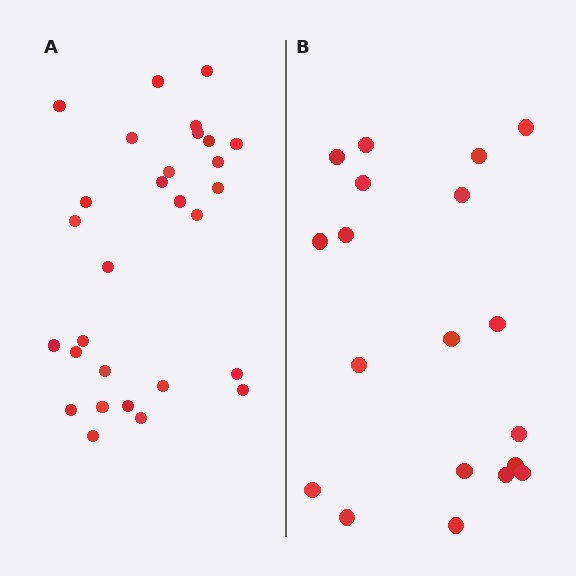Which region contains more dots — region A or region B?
Region A (the left region) has more dots.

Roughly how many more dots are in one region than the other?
Region A has roughly 10 or so more dots than region B.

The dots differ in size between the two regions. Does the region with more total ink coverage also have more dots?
No. Region B has more total ink coverage because its dots are larger, but region A actually contains more individual dots. Total area can be misleading — the number of items is what matters here.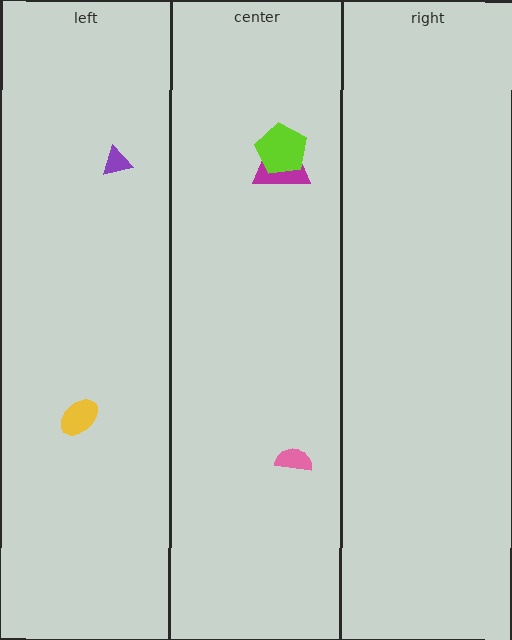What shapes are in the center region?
The magenta trapezoid, the lime pentagon, the pink semicircle.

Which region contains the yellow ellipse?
The left region.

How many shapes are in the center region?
3.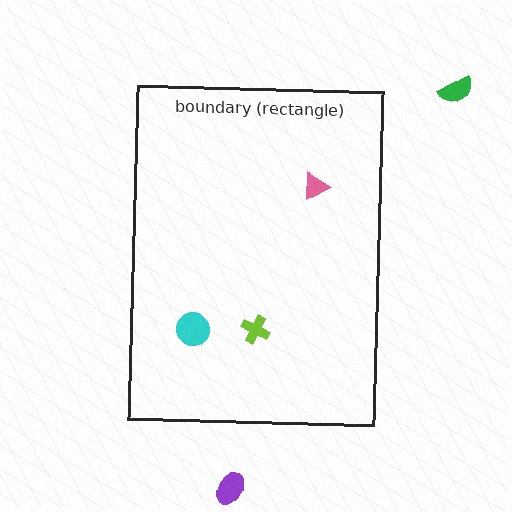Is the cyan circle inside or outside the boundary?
Inside.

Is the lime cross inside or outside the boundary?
Inside.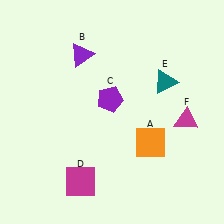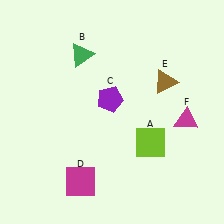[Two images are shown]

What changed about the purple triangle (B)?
In Image 1, B is purple. In Image 2, it changed to green.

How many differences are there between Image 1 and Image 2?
There are 3 differences between the two images.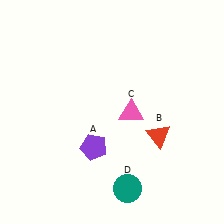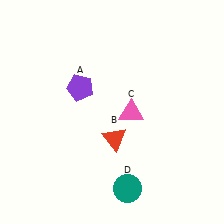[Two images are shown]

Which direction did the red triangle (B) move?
The red triangle (B) moved left.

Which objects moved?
The objects that moved are: the purple pentagon (A), the red triangle (B).